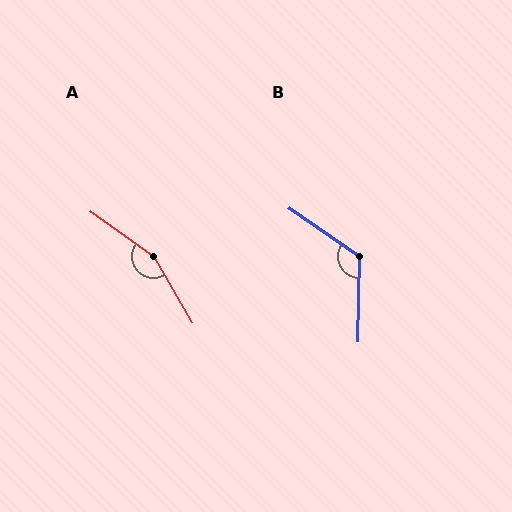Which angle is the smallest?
B, at approximately 123 degrees.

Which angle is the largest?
A, at approximately 156 degrees.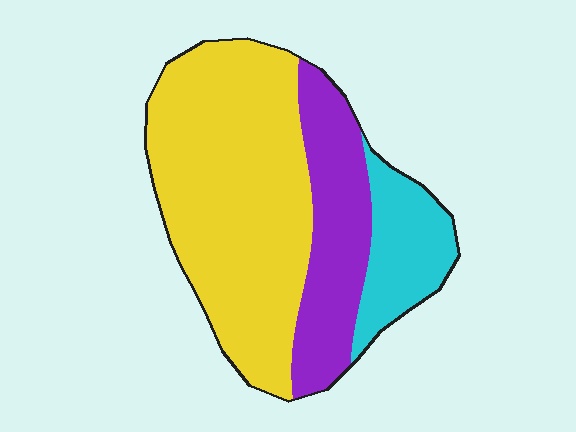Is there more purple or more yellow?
Yellow.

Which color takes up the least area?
Cyan, at roughly 15%.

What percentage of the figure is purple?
Purple covers 25% of the figure.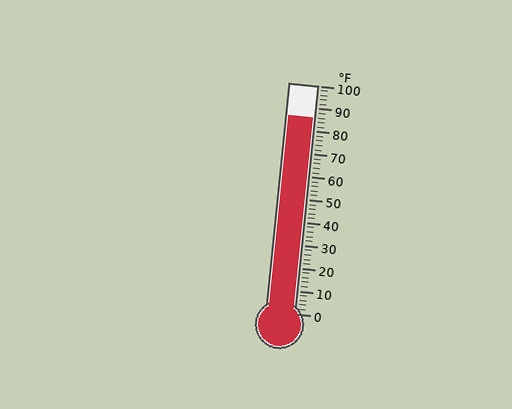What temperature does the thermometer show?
The thermometer shows approximately 86°F.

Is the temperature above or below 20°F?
The temperature is above 20°F.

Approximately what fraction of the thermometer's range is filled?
The thermometer is filled to approximately 85% of its range.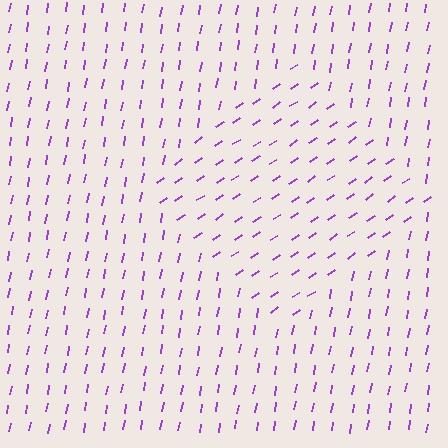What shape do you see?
I see a diamond.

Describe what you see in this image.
The image is filled with small purple line segments. A diamond region in the image has lines oriented differently from the surrounding lines, creating a visible texture boundary.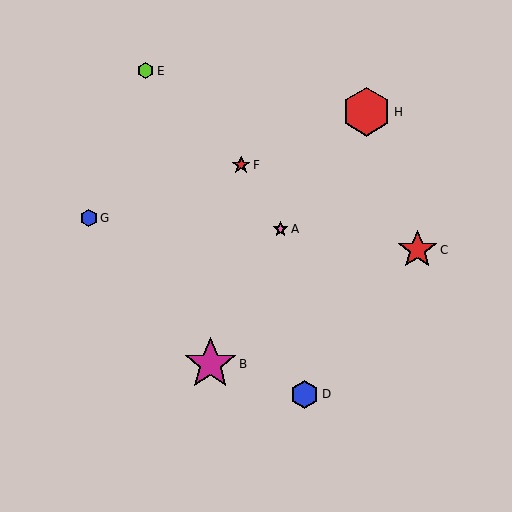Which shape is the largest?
The magenta star (labeled B) is the largest.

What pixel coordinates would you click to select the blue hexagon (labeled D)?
Click at (304, 394) to select the blue hexagon D.